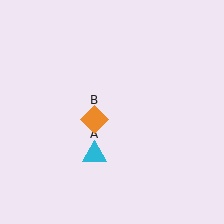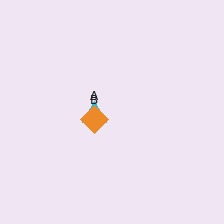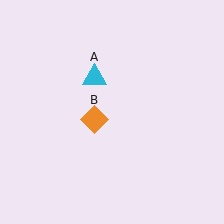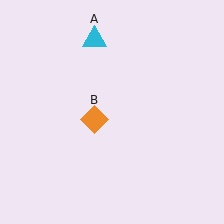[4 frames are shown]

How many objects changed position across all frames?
1 object changed position: cyan triangle (object A).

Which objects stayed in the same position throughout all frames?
Orange diamond (object B) remained stationary.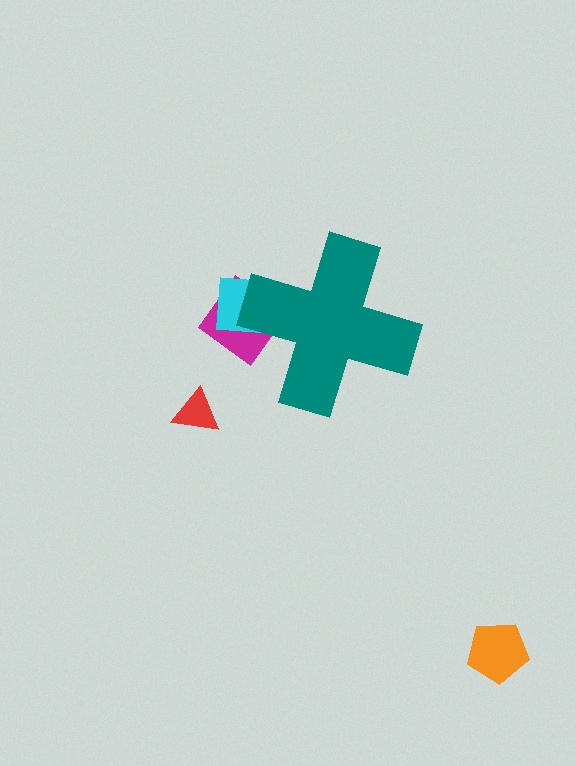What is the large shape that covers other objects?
A teal cross.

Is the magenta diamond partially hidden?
Yes, the magenta diamond is partially hidden behind the teal cross.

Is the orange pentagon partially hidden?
No, the orange pentagon is fully visible.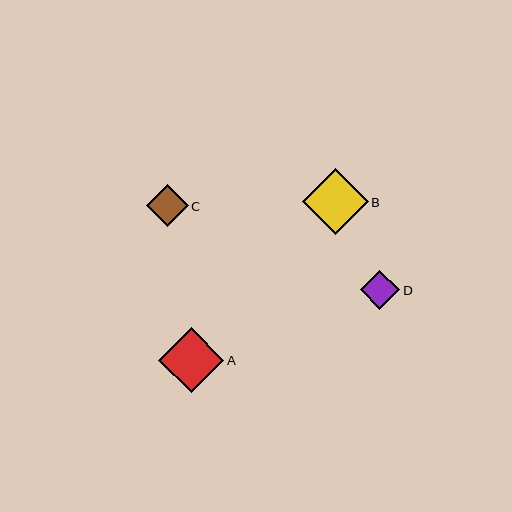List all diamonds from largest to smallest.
From largest to smallest: B, A, C, D.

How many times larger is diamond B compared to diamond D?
Diamond B is approximately 1.7 times the size of diamond D.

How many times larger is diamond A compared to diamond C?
Diamond A is approximately 1.6 times the size of diamond C.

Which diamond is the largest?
Diamond B is the largest with a size of approximately 66 pixels.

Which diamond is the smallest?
Diamond D is the smallest with a size of approximately 39 pixels.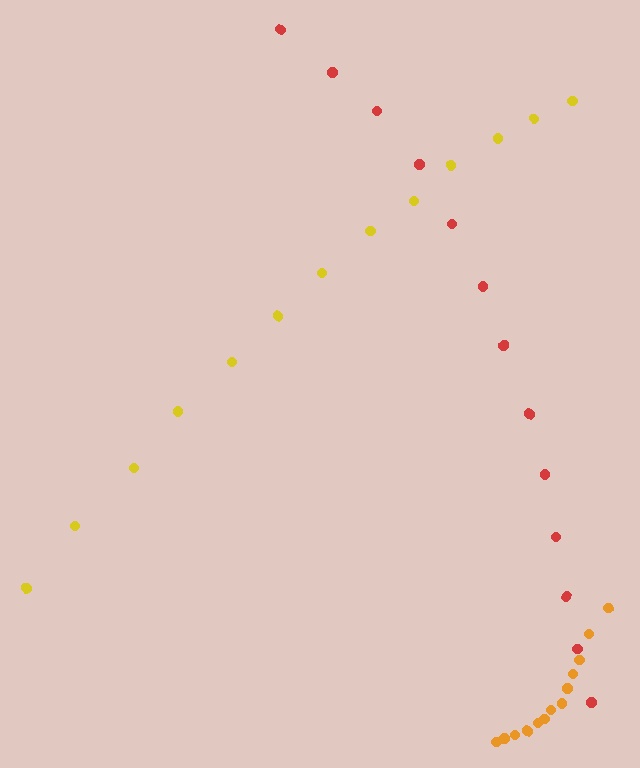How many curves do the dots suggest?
There are 3 distinct paths.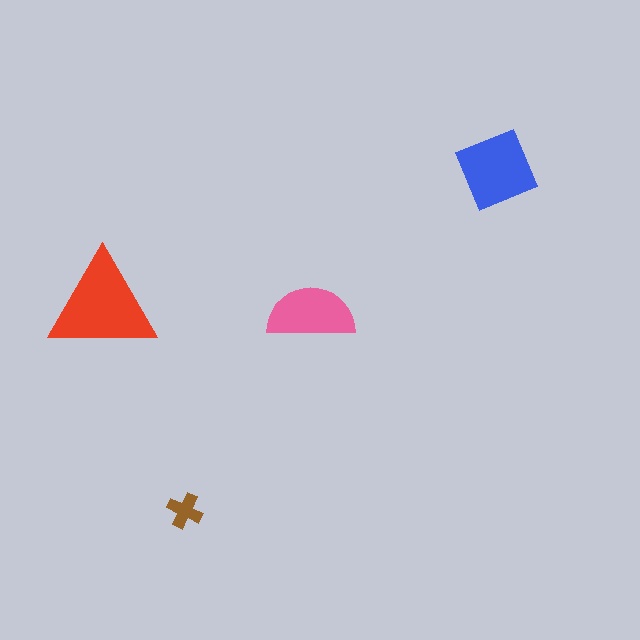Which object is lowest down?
The brown cross is bottommost.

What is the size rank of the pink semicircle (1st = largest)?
3rd.